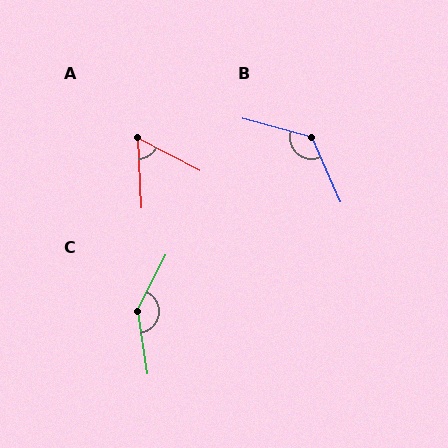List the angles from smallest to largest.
A (59°), B (129°), C (145°).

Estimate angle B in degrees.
Approximately 129 degrees.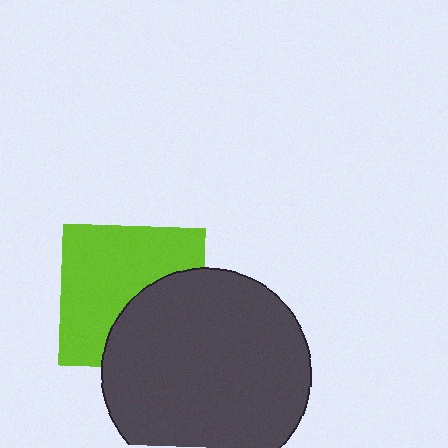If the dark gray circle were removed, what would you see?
You would see the complete lime square.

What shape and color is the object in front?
The object in front is a dark gray circle.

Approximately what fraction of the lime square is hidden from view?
Roughly 39% of the lime square is hidden behind the dark gray circle.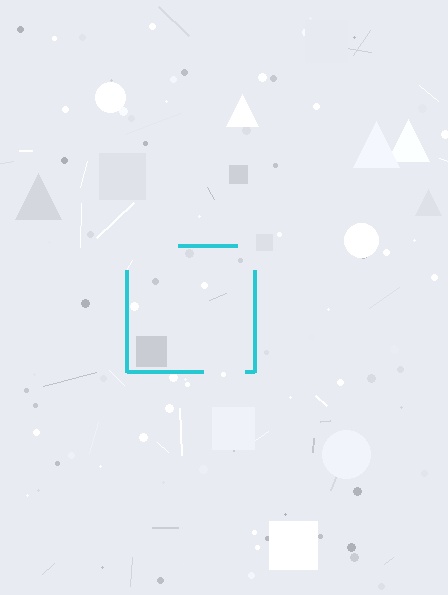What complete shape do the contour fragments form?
The contour fragments form a square.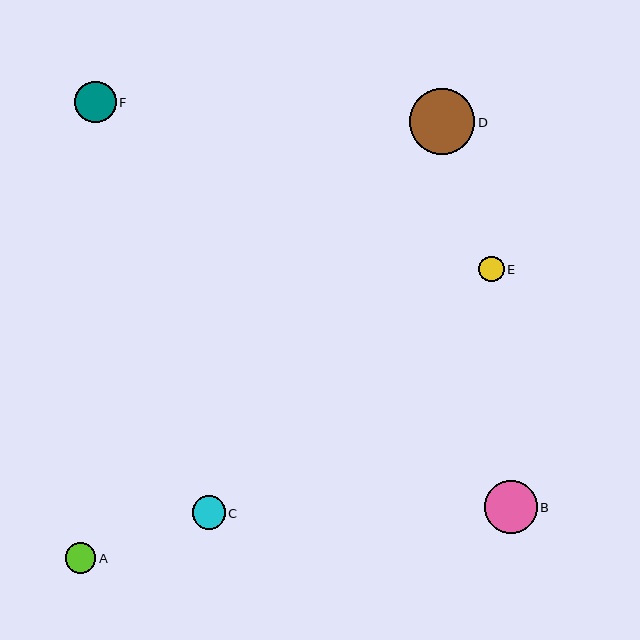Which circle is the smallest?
Circle E is the smallest with a size of approximately 25 pixels.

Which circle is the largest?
Circle D is the largest with a size of approximately 65 pixels.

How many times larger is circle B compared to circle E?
Circle B is approximately 2.1 times the size of circle E.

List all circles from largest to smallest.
From largest to smallest: D, B, F, C, A, E.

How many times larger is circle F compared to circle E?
Circle F is approximately 1.6 times the size of circle E.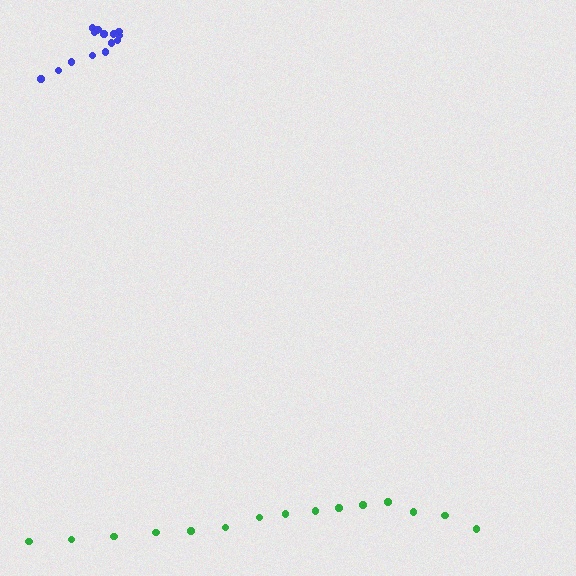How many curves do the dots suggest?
There are 2 distinct paths.